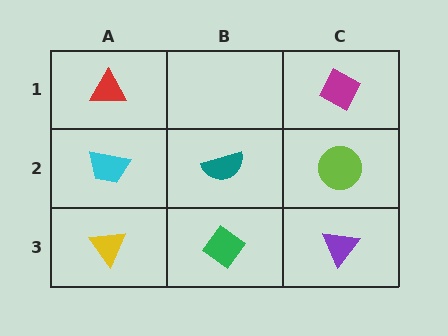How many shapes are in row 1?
2 shapes.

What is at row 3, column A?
A yellow triangle.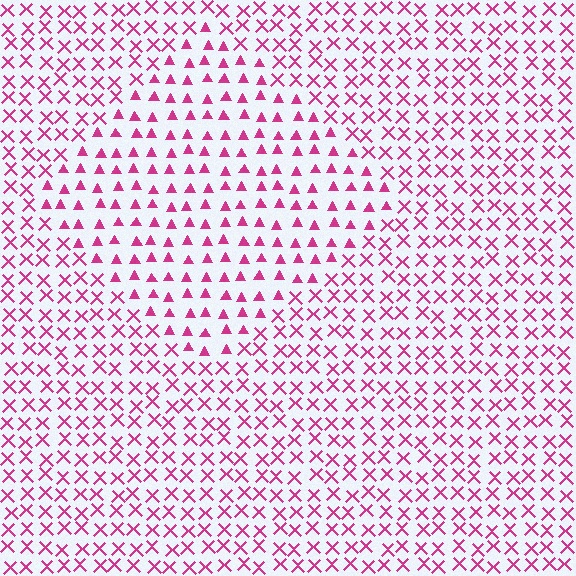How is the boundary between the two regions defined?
The boundary is defined by a change in element shape: triangles inside vs. X marks outside. All elements share the same color and spacing.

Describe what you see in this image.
The image is filled with small magenta elements arranged in a uniform grid. A diamond-shaped region contains triangles, while the surrounding area contains X marks. The boundary is defined purely by the change in element shape.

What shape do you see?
I see a diamond.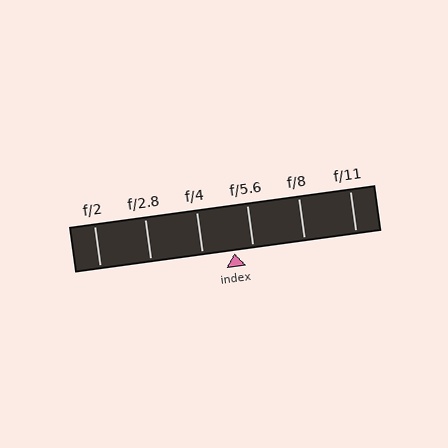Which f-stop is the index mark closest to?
The index mark is closest to f/5.6.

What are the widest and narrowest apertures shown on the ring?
The widest aperture shown is f/2 and the narrowest is f/11.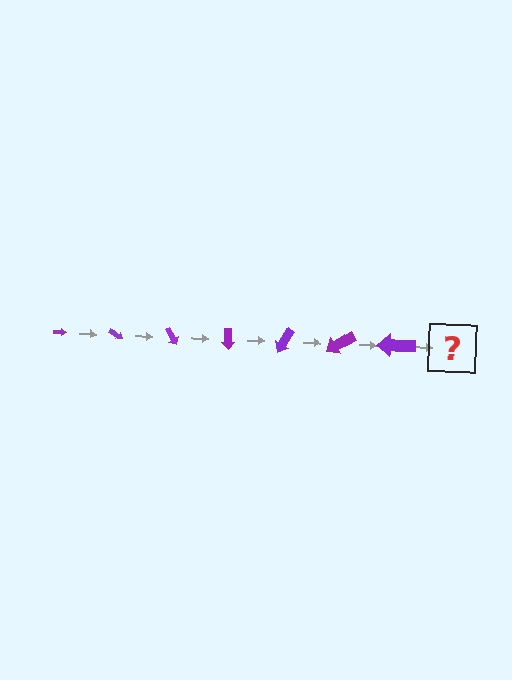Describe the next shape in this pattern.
It should be an arrow, larger than the previous one and rotated 210 degrees from the start.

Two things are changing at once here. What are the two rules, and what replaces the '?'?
The two rules are that the arrow grows larger each step and it rotates 30 degrees each step. The '?' should be an arrow, larger than the previous one and rotated 210 degrees from the start.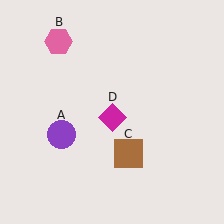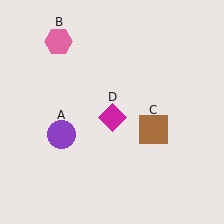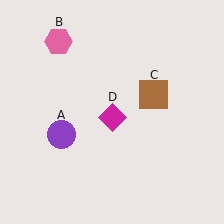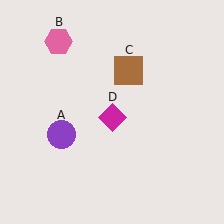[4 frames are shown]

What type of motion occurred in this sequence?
The brown square (object C) rotated counterclockwise around the center of the scene.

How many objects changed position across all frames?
1 object changed position: brown square (object C).